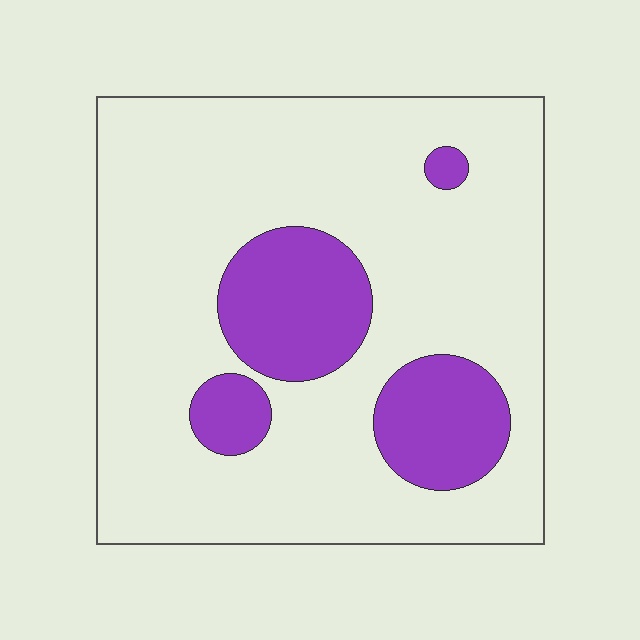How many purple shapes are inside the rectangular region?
4.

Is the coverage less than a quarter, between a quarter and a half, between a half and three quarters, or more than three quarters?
Less than a quarter.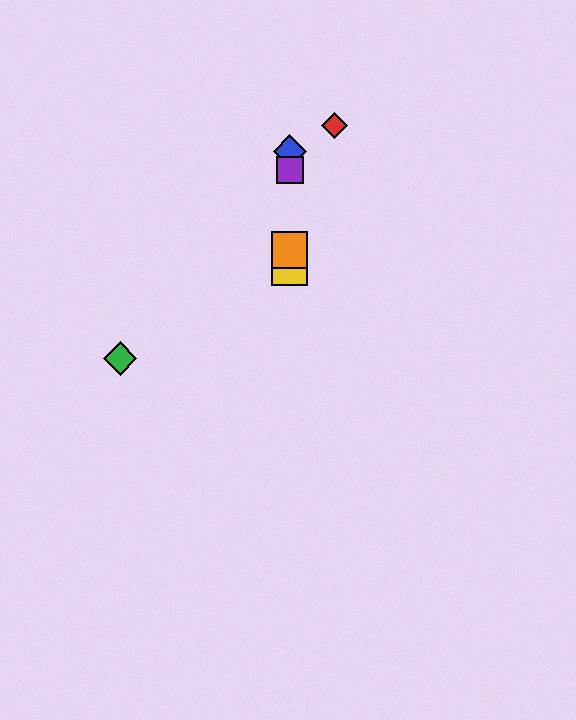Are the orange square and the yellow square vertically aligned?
Yes, both are at x≈290.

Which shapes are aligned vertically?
The blue diamond, the yellow square, the purple square, the orange square are aligned vertically.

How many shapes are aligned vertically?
4 shapes (the blue diamond, the yellow square, the purple square, the orange square) are aligned vertically.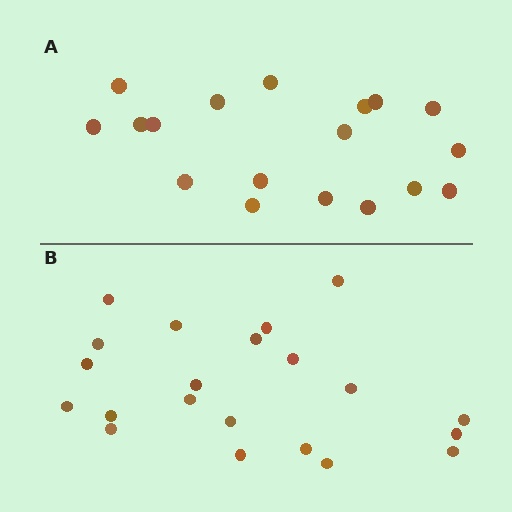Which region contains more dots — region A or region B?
Region B (the bottom region) has more dots.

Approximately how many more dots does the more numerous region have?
Region B has just a few more — roughly 2 or 3 more dots than region A.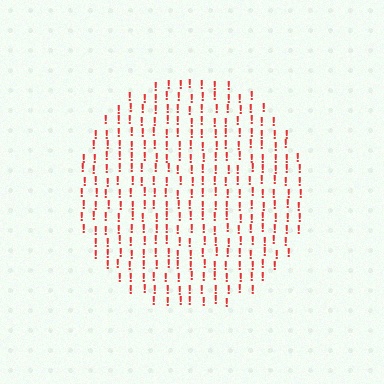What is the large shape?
The large shape is a circle.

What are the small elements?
The small elements are exclamation marks.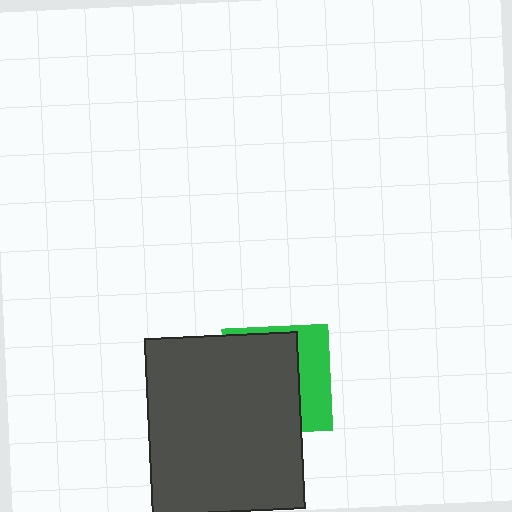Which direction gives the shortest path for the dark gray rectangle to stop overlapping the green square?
Moving left gives the shortest separation.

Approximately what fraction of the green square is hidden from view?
Roughly 66% of the green square is hidden behind the dark gray rectangle.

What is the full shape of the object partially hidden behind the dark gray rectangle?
The partially hidden object is a green square.